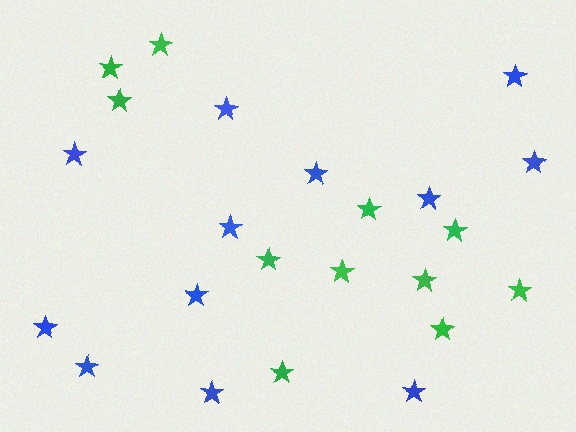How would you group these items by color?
There are 2 groups: one group of green stars (11) and one group of blue stars (12).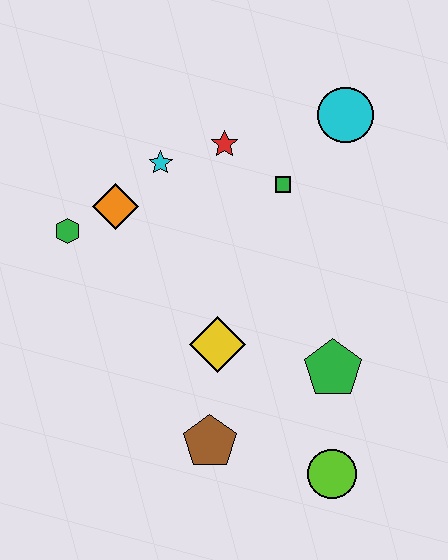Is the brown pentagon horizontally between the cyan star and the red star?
Yes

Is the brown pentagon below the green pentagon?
Yes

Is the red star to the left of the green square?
Yes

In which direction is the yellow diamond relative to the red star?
The yellow diamond is below the red star.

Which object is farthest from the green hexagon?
The lime circle is farthest from the green hexagon.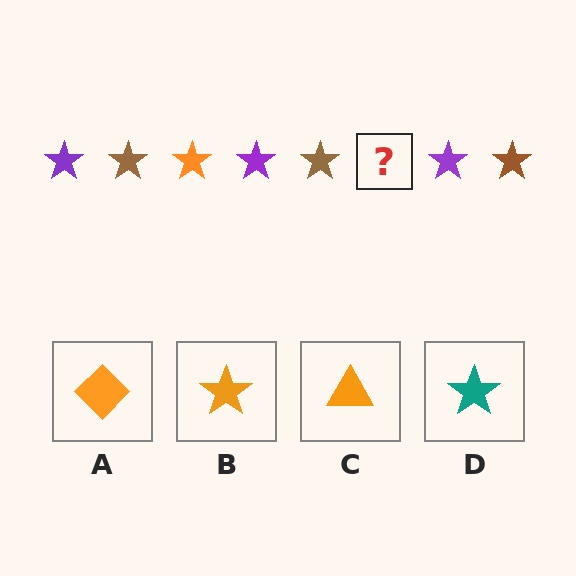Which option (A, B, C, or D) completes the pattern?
B.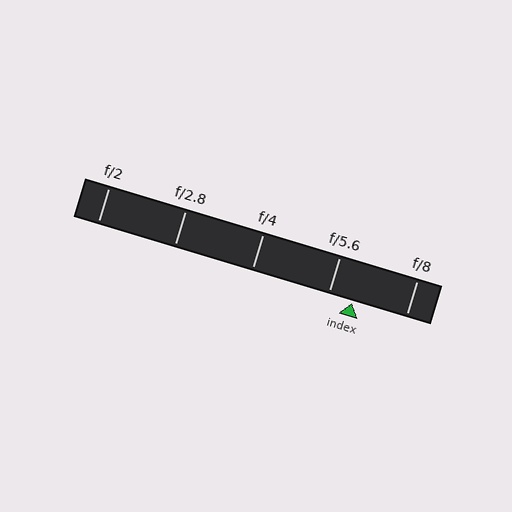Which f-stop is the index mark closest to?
The index mark is closest to f/5.6.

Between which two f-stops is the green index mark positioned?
The index mark is between f/5.6 and f/8.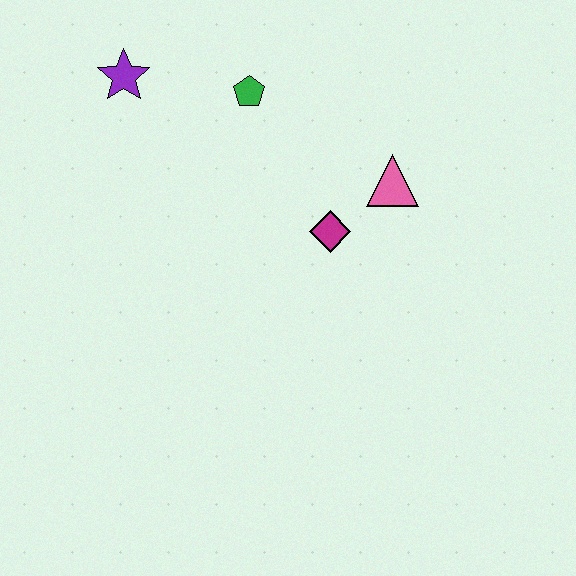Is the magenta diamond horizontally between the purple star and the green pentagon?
No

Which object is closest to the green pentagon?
The purple star is closest to the green pentagon.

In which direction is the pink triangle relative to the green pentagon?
The pink triangle is to the right of the green pentagon.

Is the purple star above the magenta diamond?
Yes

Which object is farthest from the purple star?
The pink triangle is farthest from the purple star.